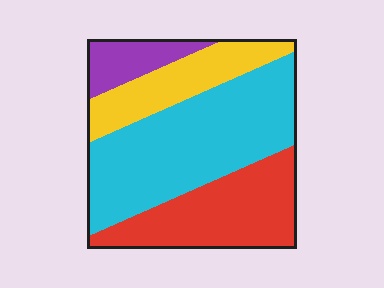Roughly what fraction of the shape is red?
Red covers about 30% of the shape.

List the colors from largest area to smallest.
From largest to smallest: cyan, red, yellow, purple.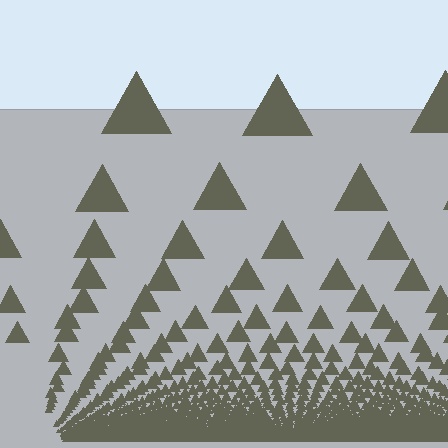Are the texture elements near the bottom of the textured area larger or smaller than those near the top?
Smaller. The gradient is inverted — elements near the bottom are smaller and denser.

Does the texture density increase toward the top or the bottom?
Density increases toward the bottom.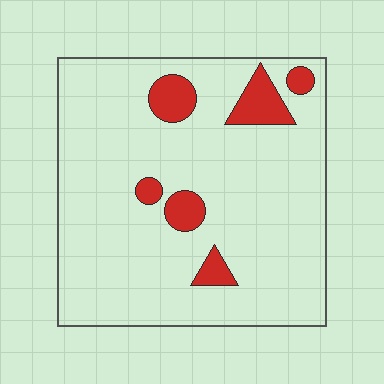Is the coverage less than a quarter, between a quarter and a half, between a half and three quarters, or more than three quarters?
Less than a quarter.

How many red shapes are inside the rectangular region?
6.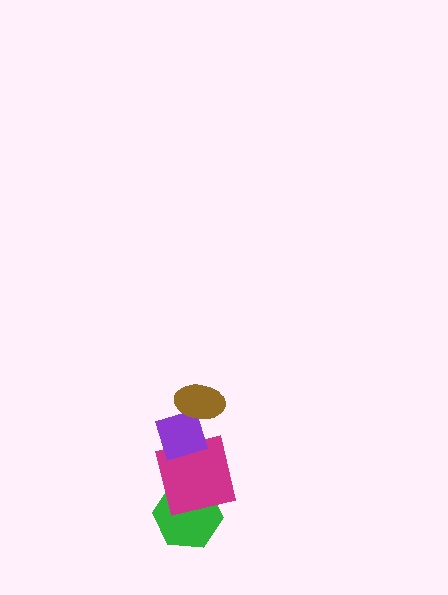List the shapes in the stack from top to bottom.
From top to bottom: the brown ellipse, the purple diamond, the magenta square, the green hexagon.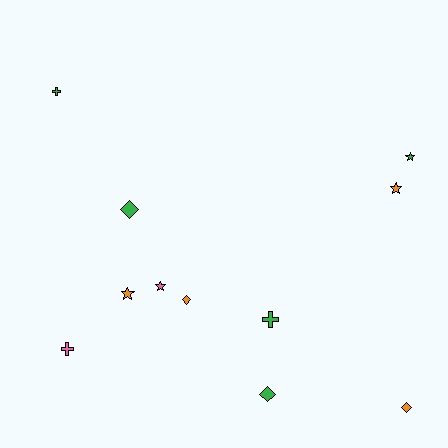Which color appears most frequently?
Green, with 5 objects.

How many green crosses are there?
There are 2 green crosses.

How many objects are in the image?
There are 11 objects.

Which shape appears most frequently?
Star, with 4 objects.